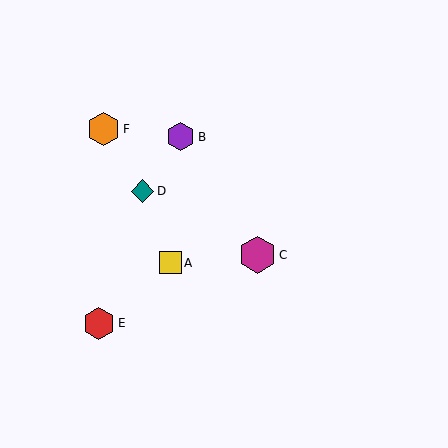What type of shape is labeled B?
Shape B is a purple hexagon.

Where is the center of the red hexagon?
The center of the red hexagon is at (99, 323).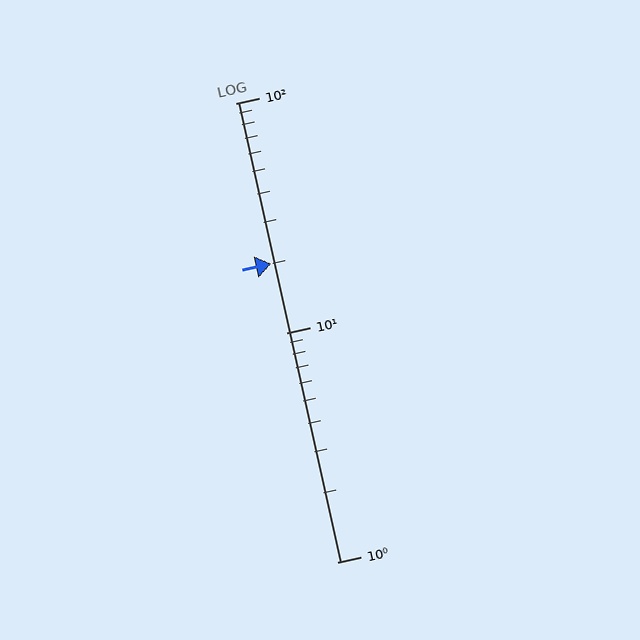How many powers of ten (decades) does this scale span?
The scale spans 2 decades, from 1 to 100.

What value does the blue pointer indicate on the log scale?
The pointer indicates approximately 20.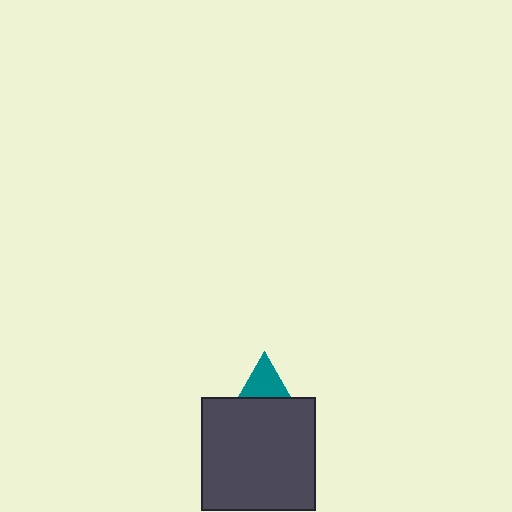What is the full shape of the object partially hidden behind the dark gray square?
The partially hidden object is a teal triangle.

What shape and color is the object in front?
The object in front is a dark gray square.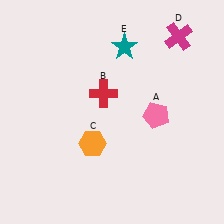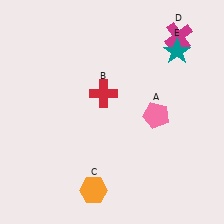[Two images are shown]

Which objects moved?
The objects that moved are: the orange hexagon (C), the teal star (E).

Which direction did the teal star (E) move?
The teal star (E) moved right.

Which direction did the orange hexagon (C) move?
The orange hexagon (C) moved down.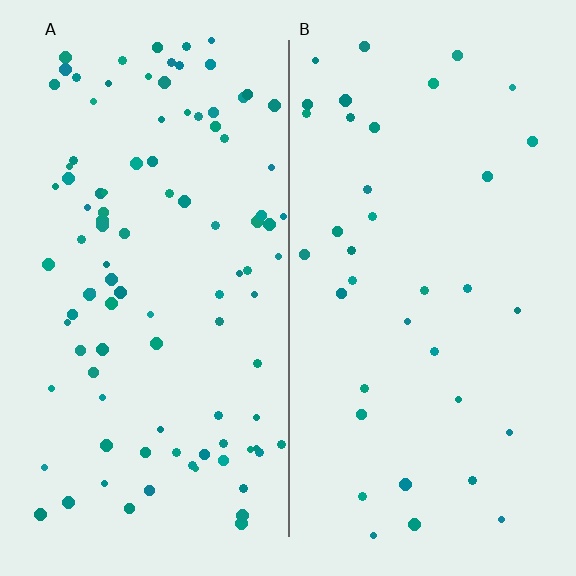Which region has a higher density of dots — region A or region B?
A (the left).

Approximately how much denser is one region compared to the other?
Approximately 2.7× — region A over region B.